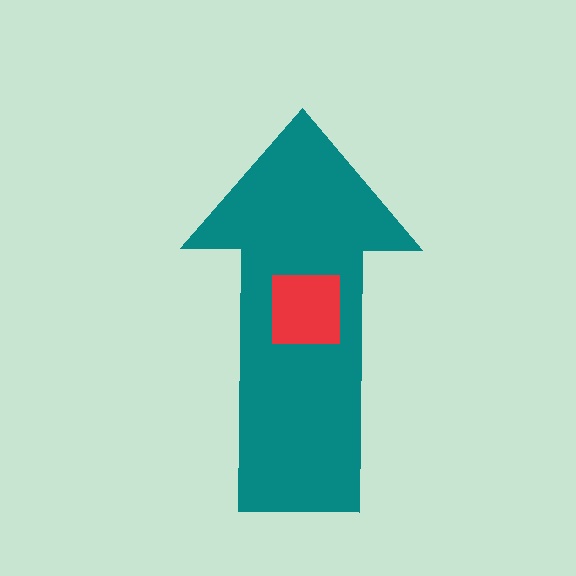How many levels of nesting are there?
2.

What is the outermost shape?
The teal arrow.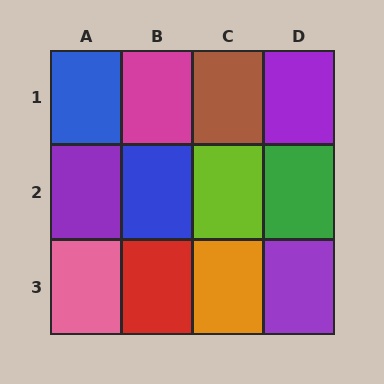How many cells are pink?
1 cell is pink.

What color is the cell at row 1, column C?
Brown.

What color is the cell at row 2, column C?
Lime.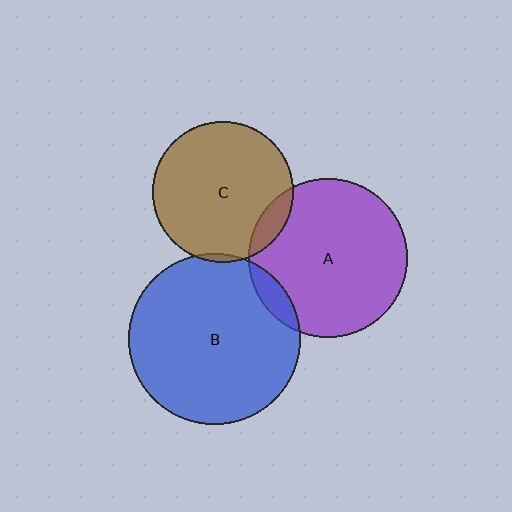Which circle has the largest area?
Circle B (blue).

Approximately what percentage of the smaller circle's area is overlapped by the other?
Approximately 5%.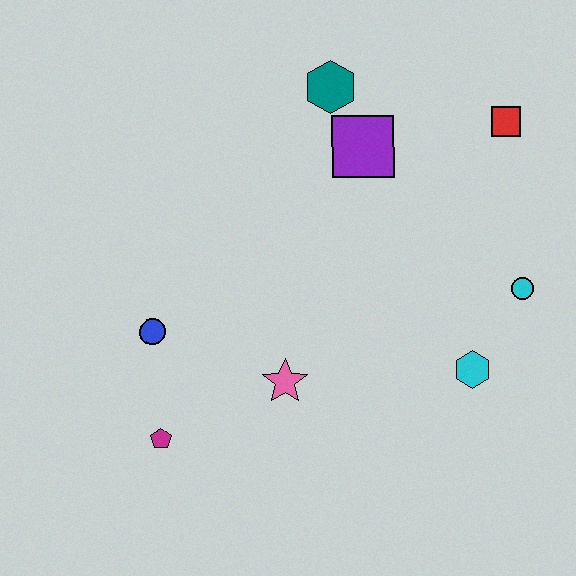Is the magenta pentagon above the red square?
No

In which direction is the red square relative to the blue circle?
The red square is to the right of the blue circle.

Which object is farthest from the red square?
The magenta pentagon is farthest from the red square.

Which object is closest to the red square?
The purple square is closest to the red square.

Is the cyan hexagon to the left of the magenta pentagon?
No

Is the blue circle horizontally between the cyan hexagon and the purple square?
No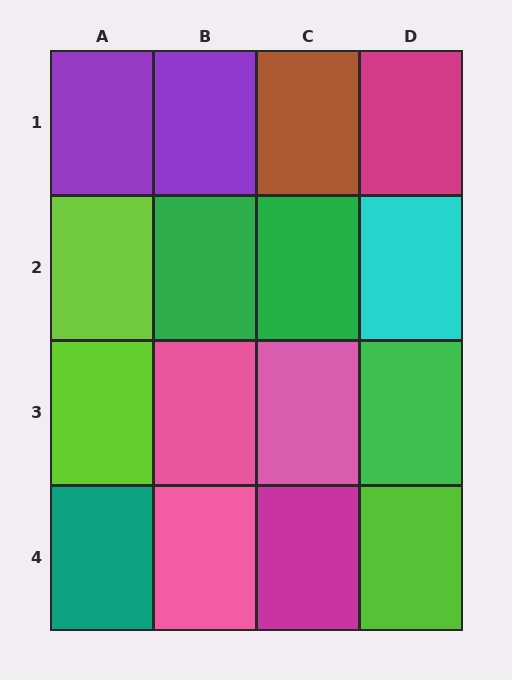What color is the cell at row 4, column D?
Lime.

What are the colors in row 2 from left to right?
Lime, green, green, cyan.